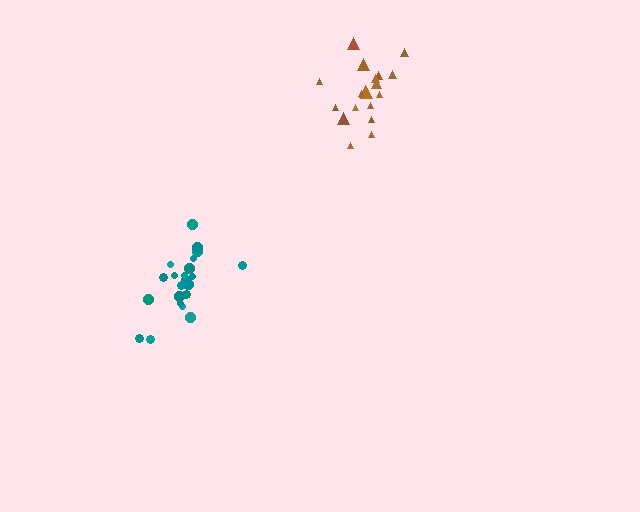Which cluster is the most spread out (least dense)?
Brown.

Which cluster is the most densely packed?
Teal.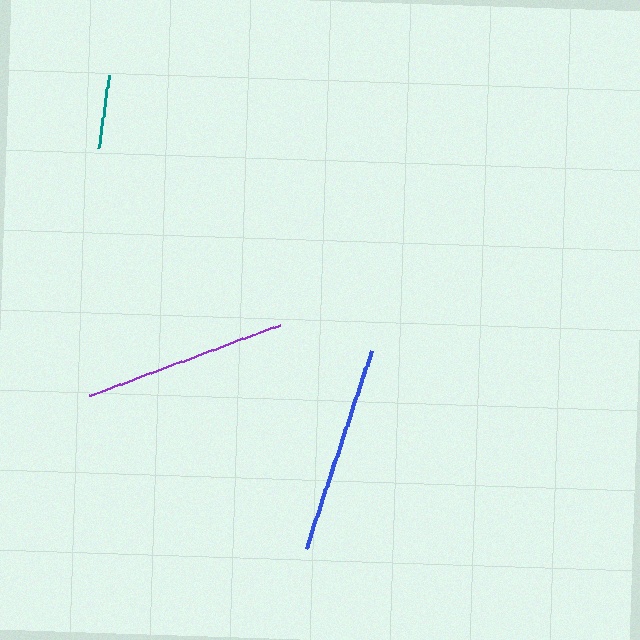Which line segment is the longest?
The blue line is the longest at approximately 208 pixels.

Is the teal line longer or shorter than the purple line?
The purple line is longer than the teal line.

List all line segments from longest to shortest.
From longest to shortest: blue, purple, teal.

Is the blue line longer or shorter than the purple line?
The blue line is longer than the purple line.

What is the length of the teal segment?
The teal segment is approximately 74 pixels long.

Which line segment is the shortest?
The teal line is the shortest at approximately 74 pixels.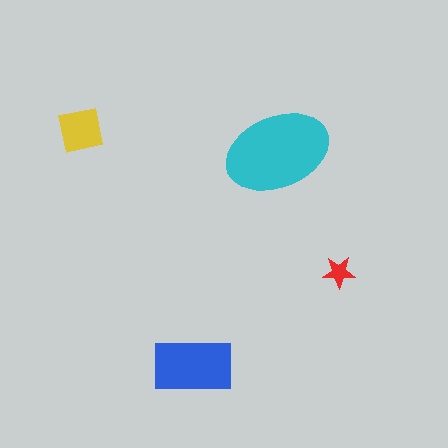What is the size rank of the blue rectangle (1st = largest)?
2nd.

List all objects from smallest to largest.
The red star, the yellow square, the blue rectangle, the cyan ellipse.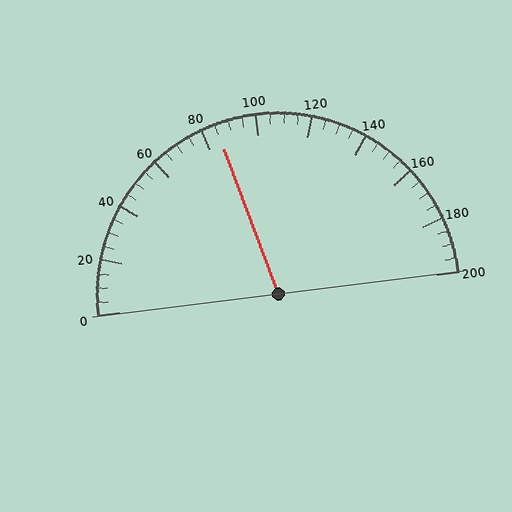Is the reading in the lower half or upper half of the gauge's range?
The reading is in the lower half of the range (0 to 200).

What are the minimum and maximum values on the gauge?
The gauge ranges from 0 to 200.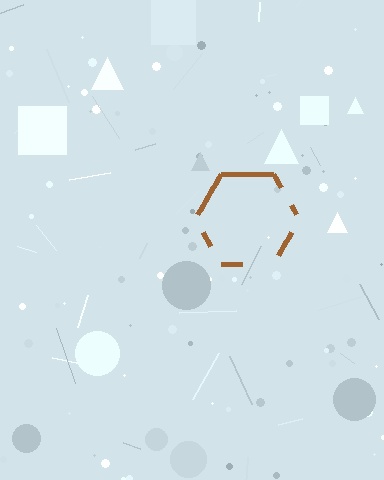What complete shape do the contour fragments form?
The contour fragments form a hexagon.